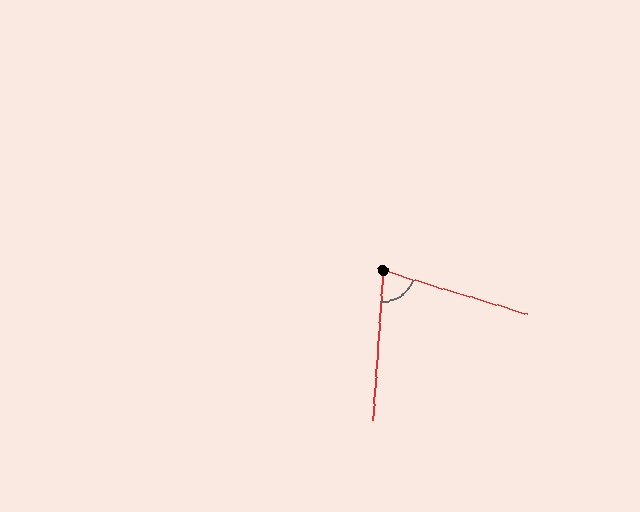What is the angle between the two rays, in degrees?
Approximately 77 degrees.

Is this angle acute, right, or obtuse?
It is acute.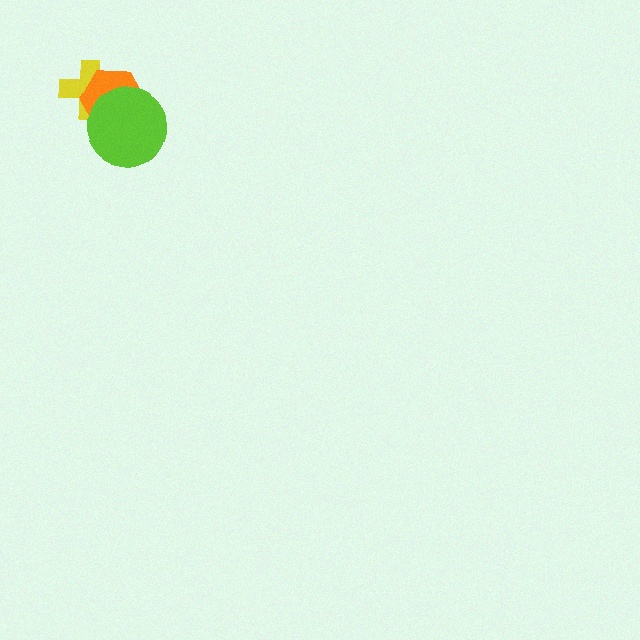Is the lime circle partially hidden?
No, no other shape covers it.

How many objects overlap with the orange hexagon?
2 objects overlap with the orange hexagon.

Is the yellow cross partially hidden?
Yes, it is partially covered by another shape.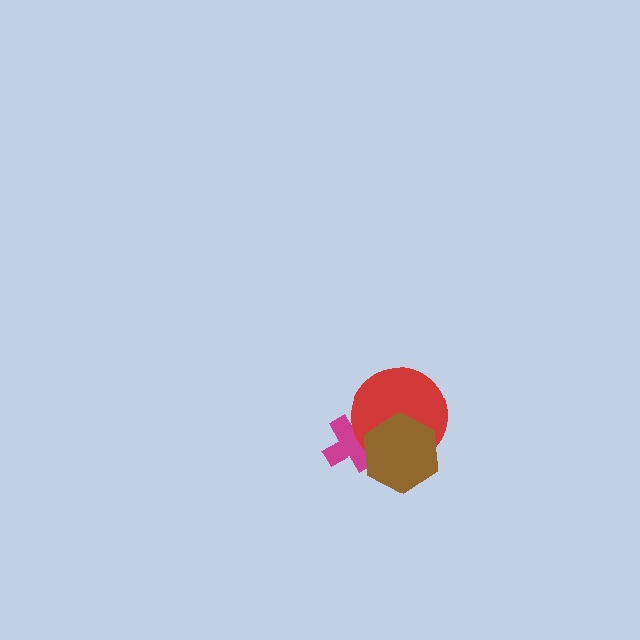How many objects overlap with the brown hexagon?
2 objects overlap with the brown hexagon.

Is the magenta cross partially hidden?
Yes, it is partially covered by another shape.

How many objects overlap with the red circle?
2 objects overlap with the red circle.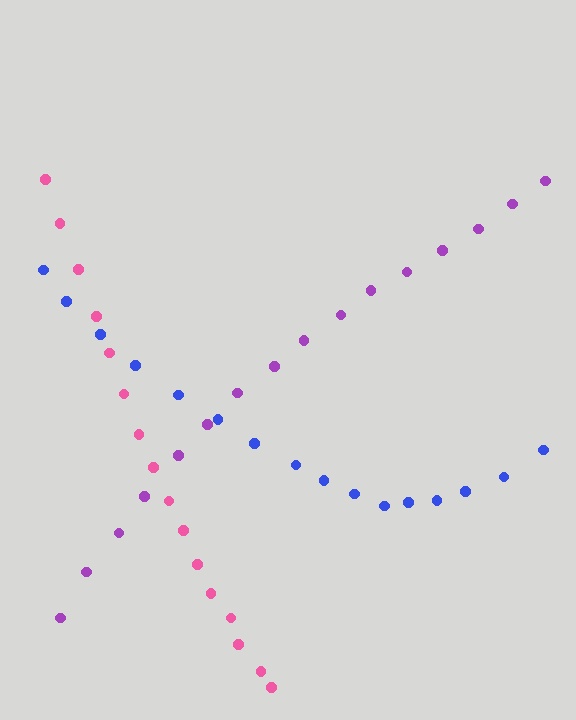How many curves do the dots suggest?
There are 3 distinct paths.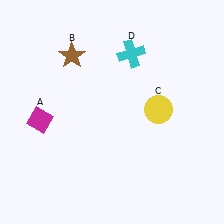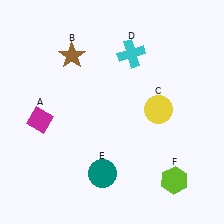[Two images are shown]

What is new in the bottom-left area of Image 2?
A teal circle (E) was added in the bottom-left area of Image 2.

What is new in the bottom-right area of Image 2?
A lime hexagon (F) was added in the bottom-right area of Image 2.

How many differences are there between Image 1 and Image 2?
There are 2 differences between the two images.